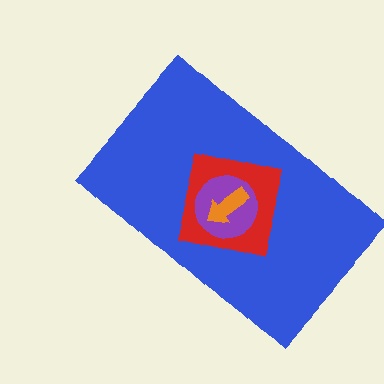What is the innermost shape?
The orange arrow.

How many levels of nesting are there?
4.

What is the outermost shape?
The blue rectangle.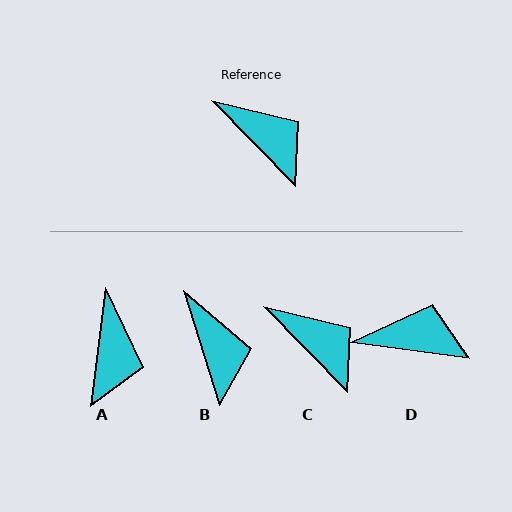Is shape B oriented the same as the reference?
No, it is off by about 27 degrees.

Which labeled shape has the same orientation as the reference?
C.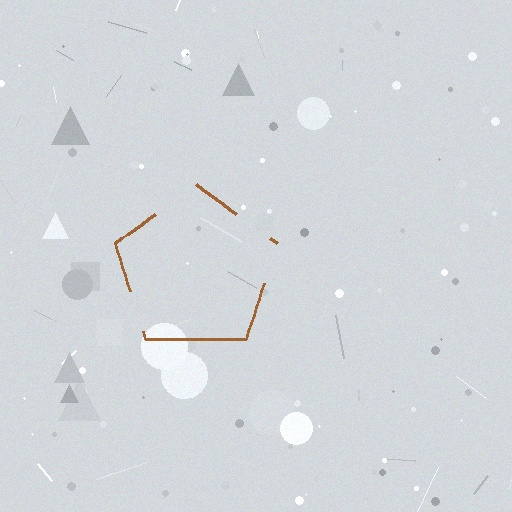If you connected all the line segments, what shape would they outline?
They would outline a pentagon.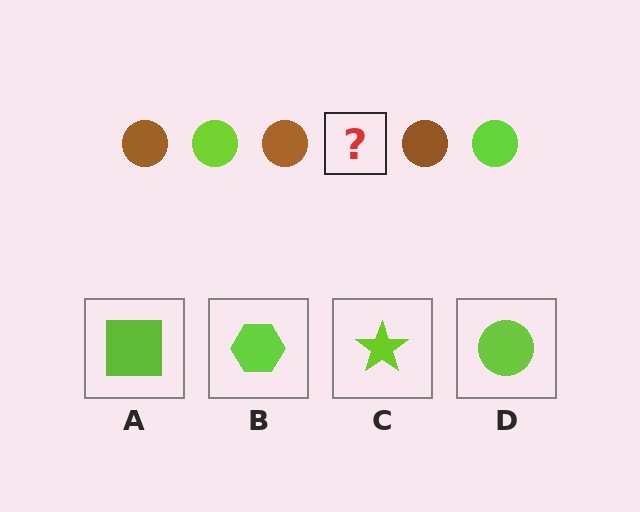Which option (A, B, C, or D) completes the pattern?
D.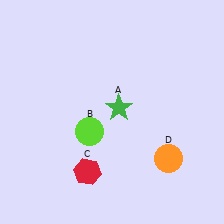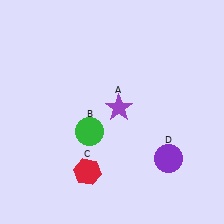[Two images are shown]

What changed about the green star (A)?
In Image 1, A is green. In Image 2, it changed to purple.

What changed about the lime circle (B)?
In Image 1, B is lime. In Image 2, it changed to green.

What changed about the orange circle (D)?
In Image 1, D is orange. In Image 2, it changed to purple.